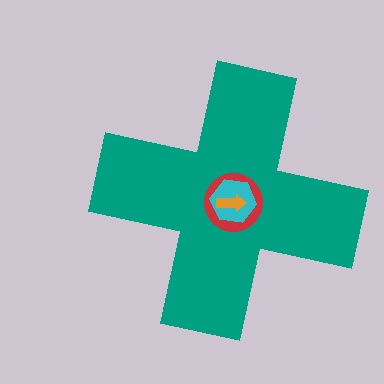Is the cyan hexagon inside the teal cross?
Yes.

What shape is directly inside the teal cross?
The red circle.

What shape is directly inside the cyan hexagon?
The orange arrow.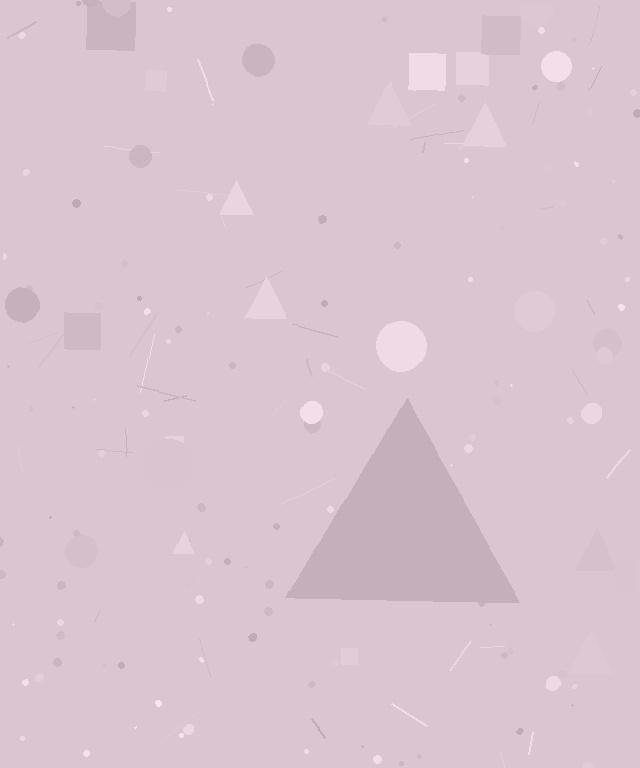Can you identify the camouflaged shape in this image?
The camouflaged shape is a triangle.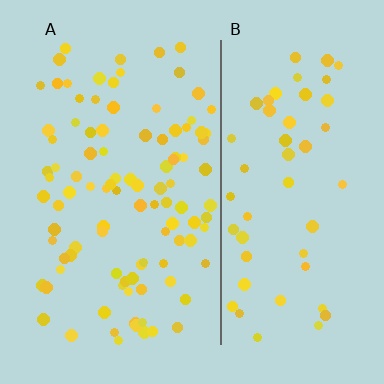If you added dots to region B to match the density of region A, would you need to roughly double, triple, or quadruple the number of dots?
Approximately double.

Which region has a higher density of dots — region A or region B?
A (the left).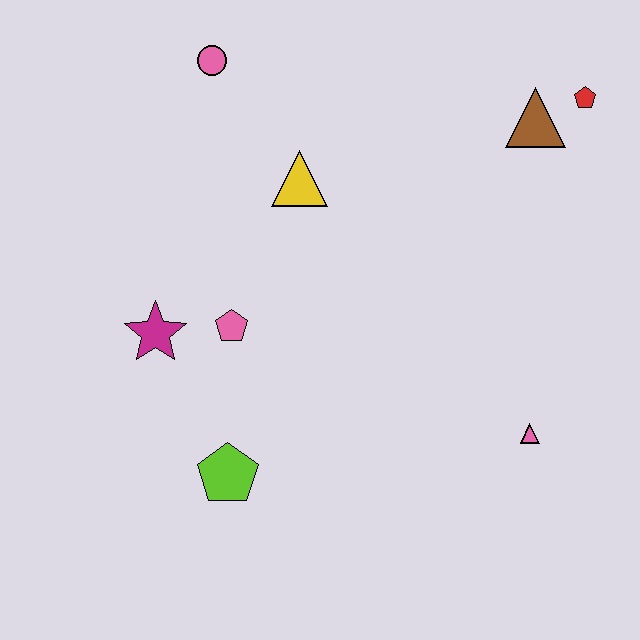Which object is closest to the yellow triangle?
The pink circle is closest to the yellow triangle.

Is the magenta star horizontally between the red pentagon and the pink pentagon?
No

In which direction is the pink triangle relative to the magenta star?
The pink triangle is to the right of the magenta star.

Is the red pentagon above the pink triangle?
Yes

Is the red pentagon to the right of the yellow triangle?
Yes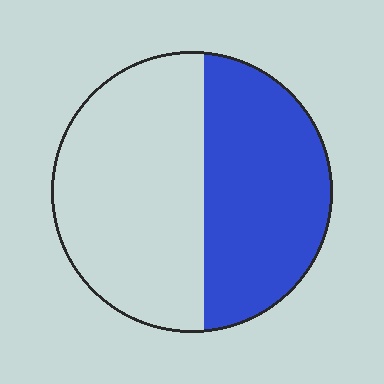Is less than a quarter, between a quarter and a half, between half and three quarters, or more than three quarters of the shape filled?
Between a quarter and a half.